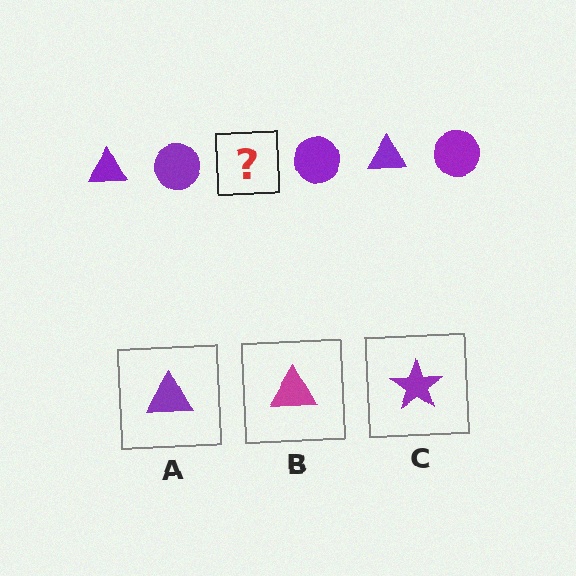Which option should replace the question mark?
Option A.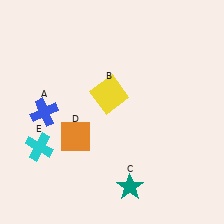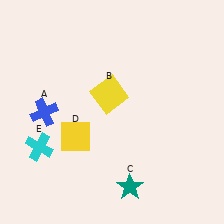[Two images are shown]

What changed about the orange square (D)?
In Image 1, D is orange. In Image 2, it changed to yellow.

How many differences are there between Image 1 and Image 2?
There is 1 difference between the two images.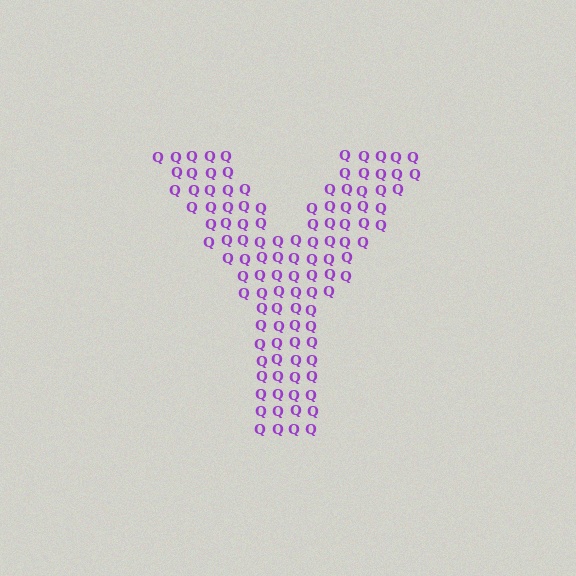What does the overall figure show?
The overall figure shows the letter Y.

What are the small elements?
The small elements are letter Q's.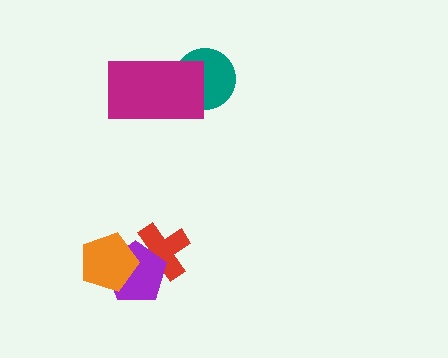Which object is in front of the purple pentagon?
The orange pentagon is in front of the purple pentagon.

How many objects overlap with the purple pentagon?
2 objects overlap with the purple pentagon.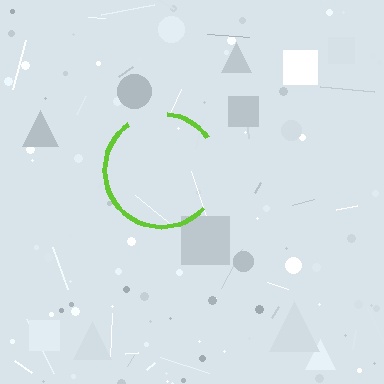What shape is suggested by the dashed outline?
The dashed outline suggests a circle.